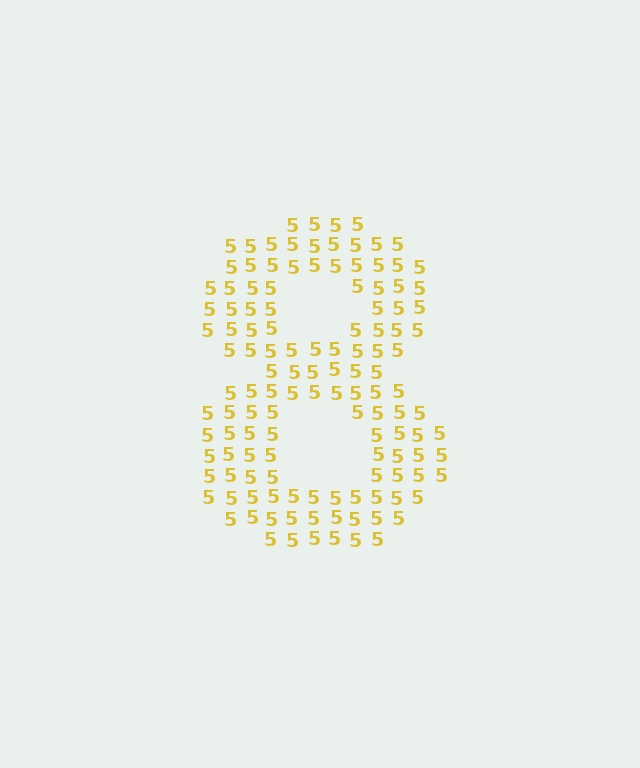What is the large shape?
The large shape is the digit 8.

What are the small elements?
The small elements are digit 5's.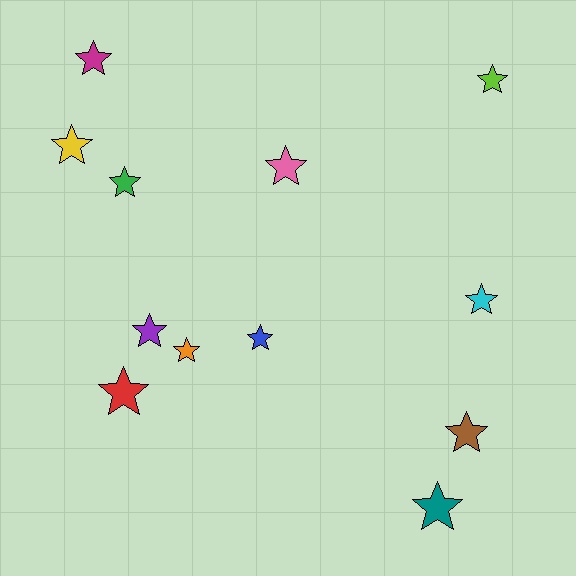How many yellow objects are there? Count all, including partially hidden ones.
There is 1 yellow object.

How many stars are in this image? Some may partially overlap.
There are 12 stars.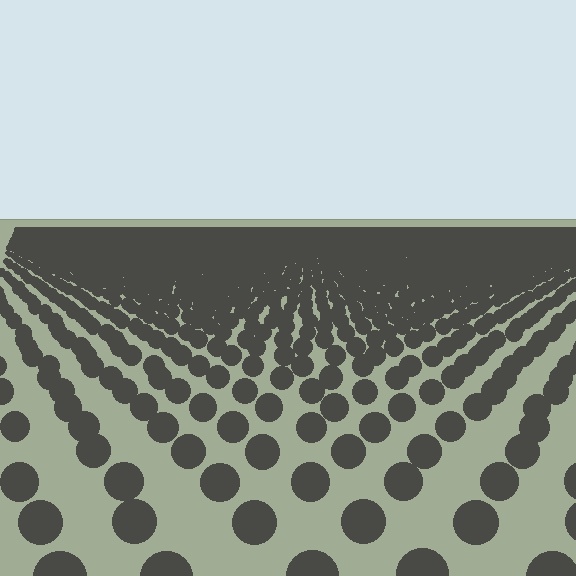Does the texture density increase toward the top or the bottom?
Density increases toward the top.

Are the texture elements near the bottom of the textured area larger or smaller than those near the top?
Larger. Near the bottom, elements are closer to the viewer and appear at a bigger on-screen size.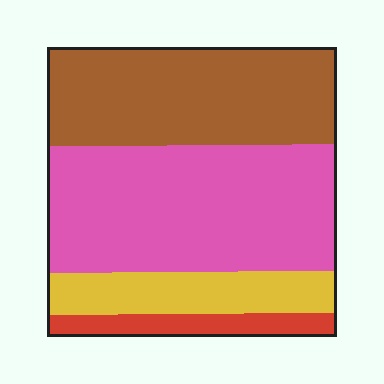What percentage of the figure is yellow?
Yellow takes up about one eighth (1/8) of the figure.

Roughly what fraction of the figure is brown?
Brown takes up between a third and a half of the figure.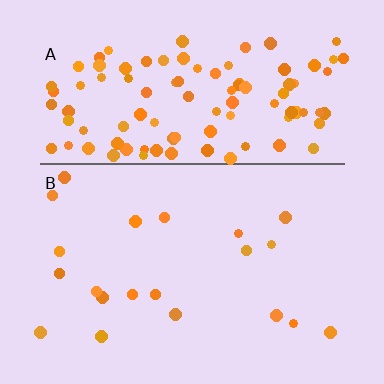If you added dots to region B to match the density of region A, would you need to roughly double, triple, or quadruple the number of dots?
Approximately quadruple.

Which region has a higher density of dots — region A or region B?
A (the top).